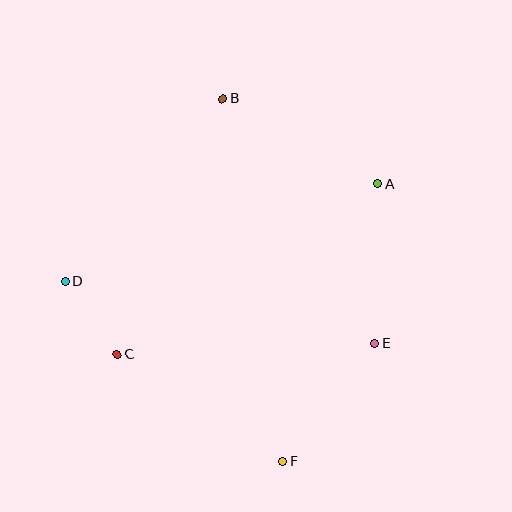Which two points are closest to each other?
Points C and D are closest to each other.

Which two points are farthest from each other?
Points B and F are farthest from each other.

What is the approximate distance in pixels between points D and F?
The distance between D and F is approximately 282 pixels.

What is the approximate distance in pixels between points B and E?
The distance between B and E is approximately 289 pixels.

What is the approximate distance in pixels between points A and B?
The distance between A and B is approximately 177 pixels.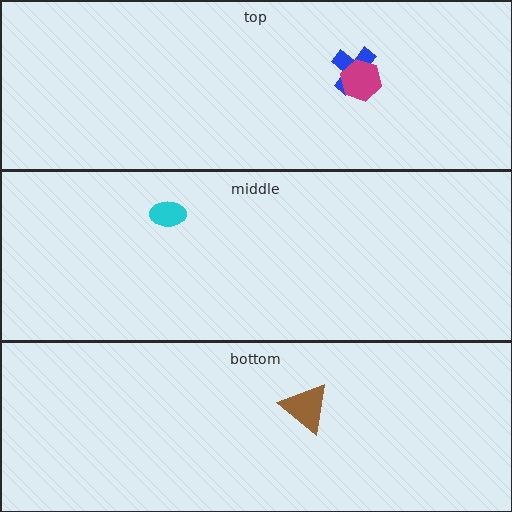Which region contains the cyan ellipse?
The middle region.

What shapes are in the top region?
The blue cross, the magenta hexagon.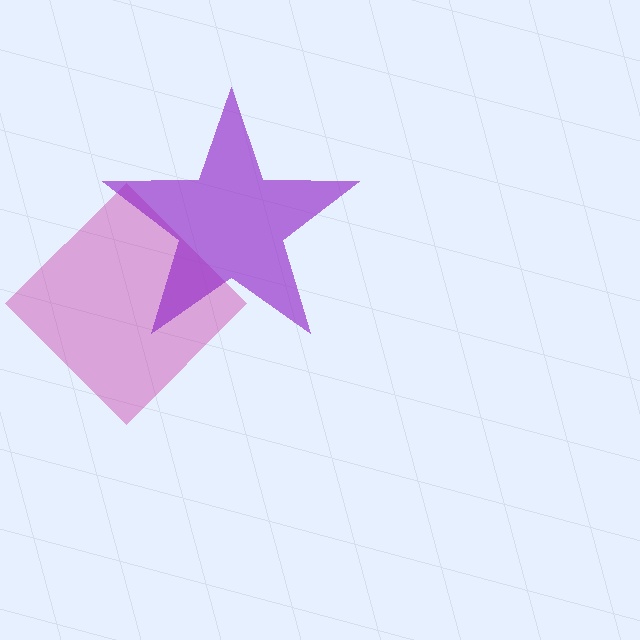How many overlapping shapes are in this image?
There are 2 overlapping shapes in the image.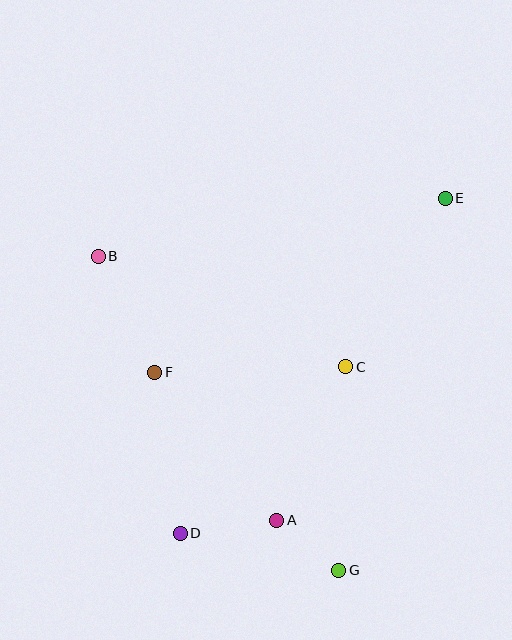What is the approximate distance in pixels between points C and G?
The distance between C and G is approximately 204 pixels.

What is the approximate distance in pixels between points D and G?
The distance between D and G is approximately 163 pixels.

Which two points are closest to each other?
Points A and G are closest to each other.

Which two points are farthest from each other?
Points D and E are farthest from each other.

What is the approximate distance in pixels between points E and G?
The distance between E and G is approximately 387 pixels.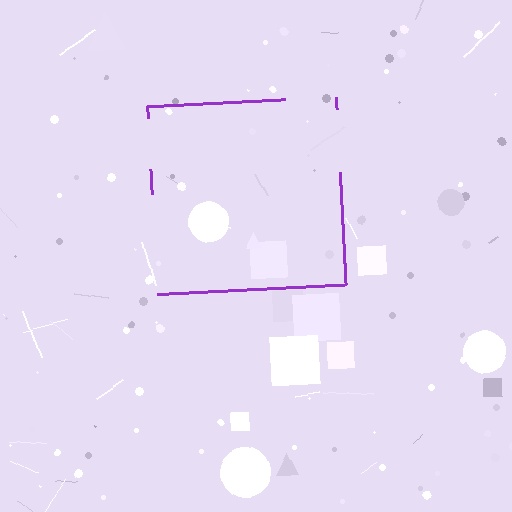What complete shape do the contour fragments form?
The contour fragments form a square.